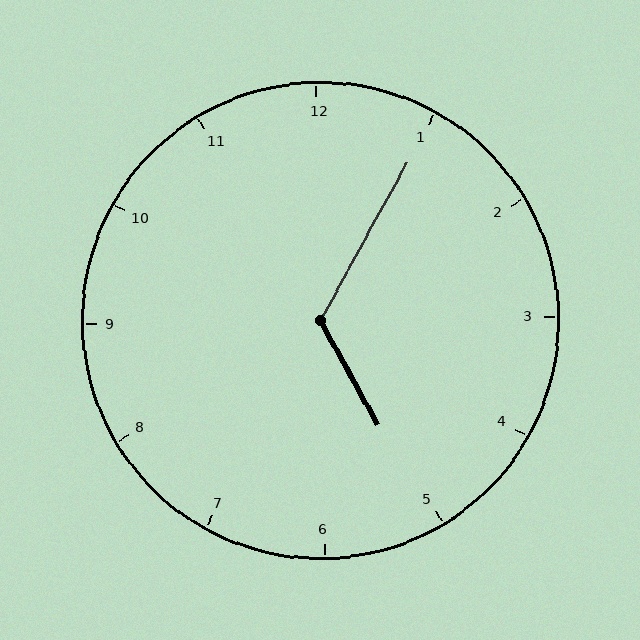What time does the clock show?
5:05.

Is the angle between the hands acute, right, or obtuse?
It is obtuse.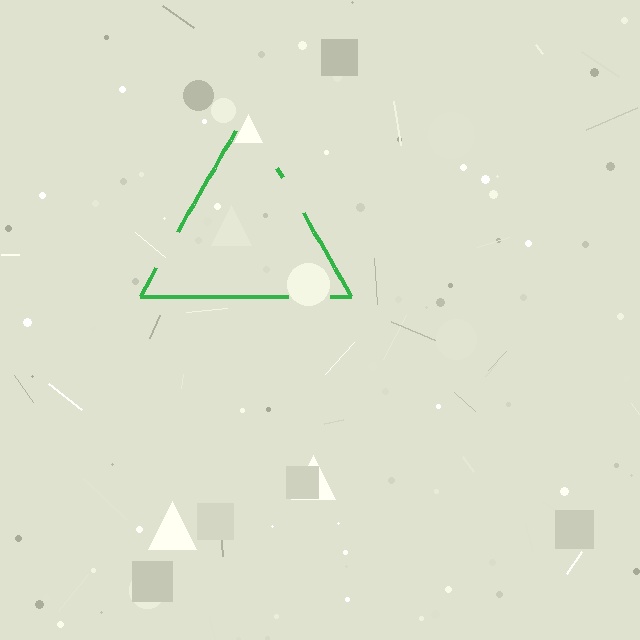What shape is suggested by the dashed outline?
The dashed outline suggests a triangle.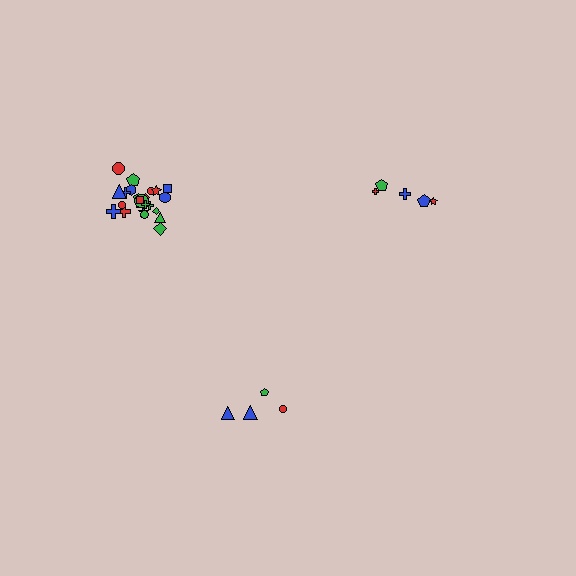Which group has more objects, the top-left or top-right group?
The top-left group.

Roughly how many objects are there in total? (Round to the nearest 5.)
Roughly 35 objects in total.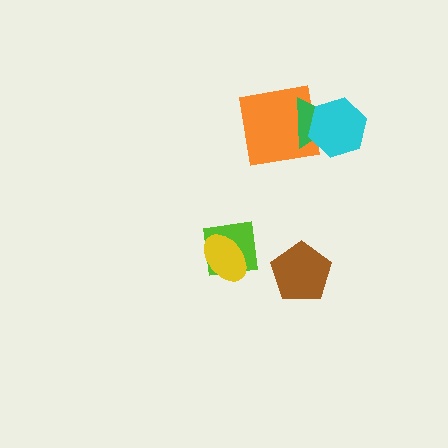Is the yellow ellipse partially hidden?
No, no other shape covers it.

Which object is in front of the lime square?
The yellow ellipse is in front of the lime square.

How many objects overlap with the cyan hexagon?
2 objects overlap with the cyan hexagon.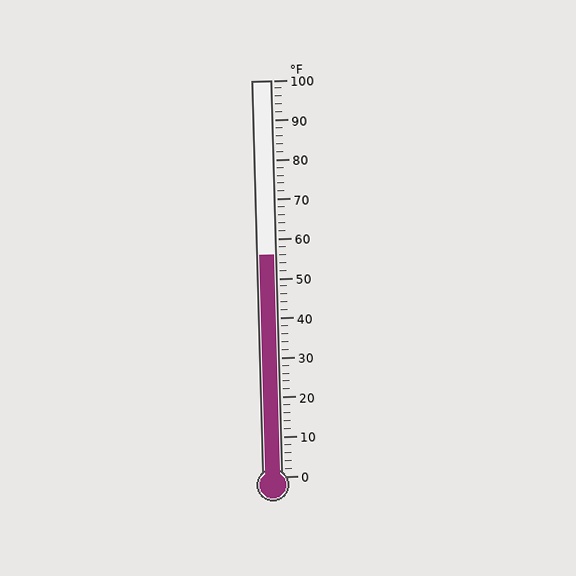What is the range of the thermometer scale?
The thermometer scale ranges from 0°F to 100°F.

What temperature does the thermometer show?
The thermometer shows approximately 56°F.